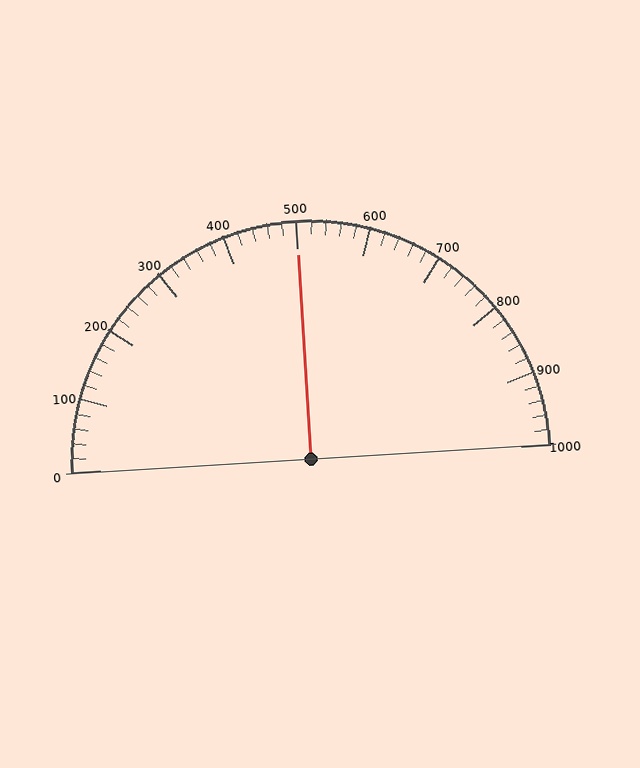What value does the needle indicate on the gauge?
The needle indicates approximately 500.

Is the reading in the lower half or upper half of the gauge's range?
The reading is in the upper half of the range (0 to 1000).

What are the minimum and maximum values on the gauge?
The gauge ranges from 0 to 1000.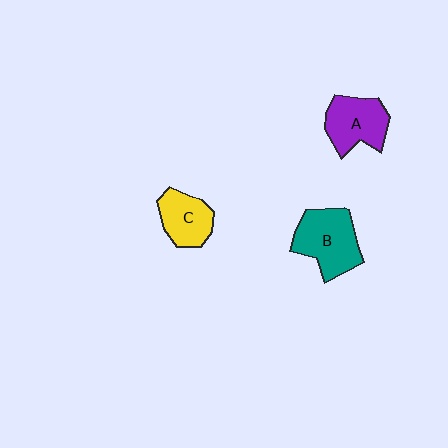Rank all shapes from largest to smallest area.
From largest to smallest: B (teal), A (purple), C (yellow).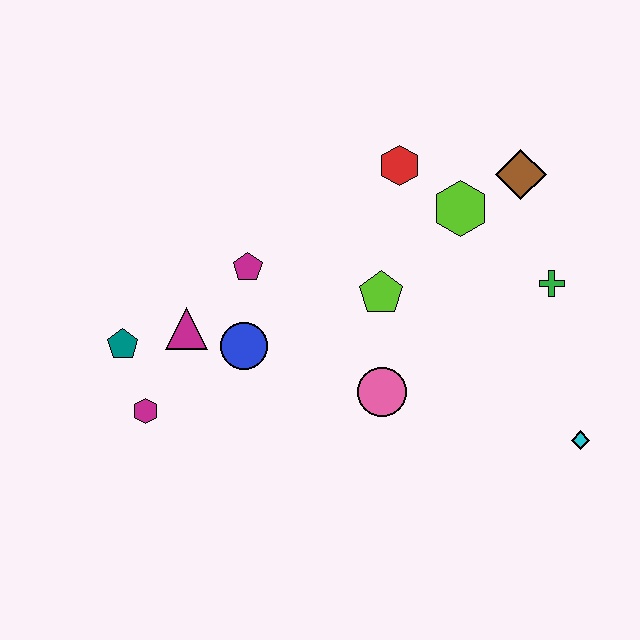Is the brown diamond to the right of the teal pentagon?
Yes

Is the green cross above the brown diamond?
No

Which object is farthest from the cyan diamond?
The teal pentagon is farthest from the cyan diamond.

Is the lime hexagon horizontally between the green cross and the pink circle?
Yes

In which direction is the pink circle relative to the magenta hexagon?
The pink circle is to the right of the magenta hexagon.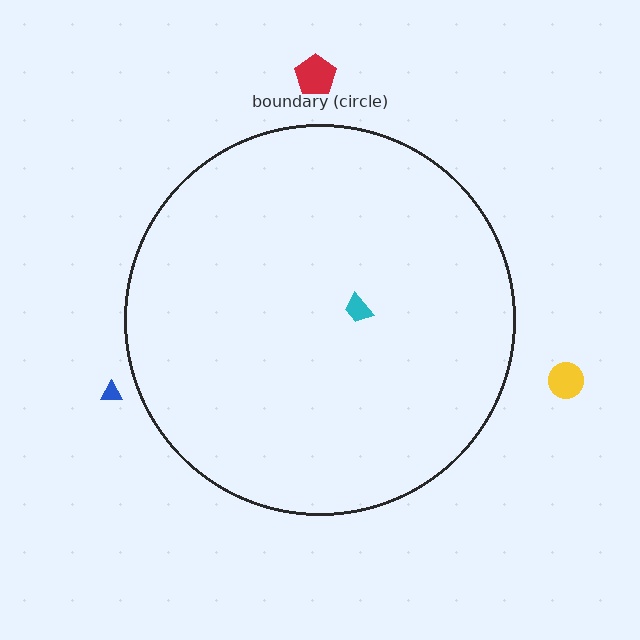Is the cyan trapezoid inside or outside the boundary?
Inside.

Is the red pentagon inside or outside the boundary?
Outside.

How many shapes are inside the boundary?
1 inside, 3 outside.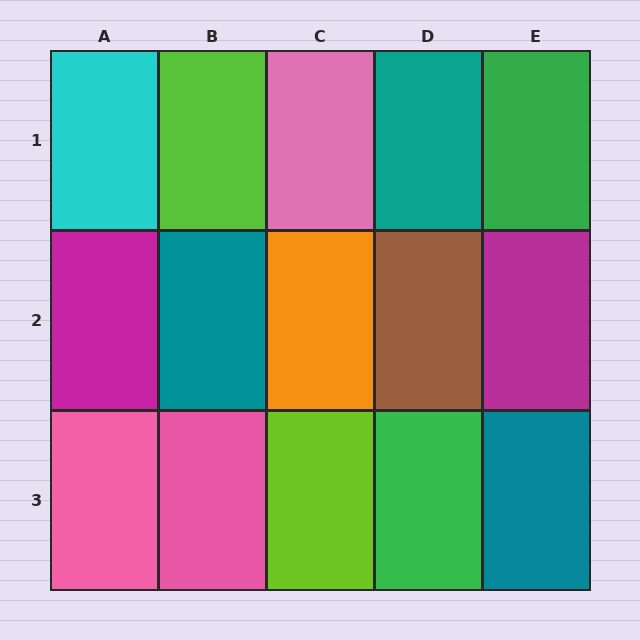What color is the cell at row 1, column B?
Lime.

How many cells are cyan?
1 cell is cyan.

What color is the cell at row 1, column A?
Cyan.